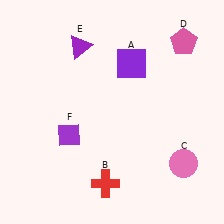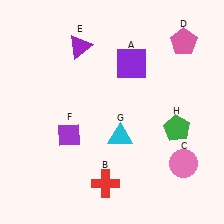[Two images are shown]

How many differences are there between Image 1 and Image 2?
There are 2 differences between the two images.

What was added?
A cyan triangle (G), a green pentagon (H) were added in Image 2.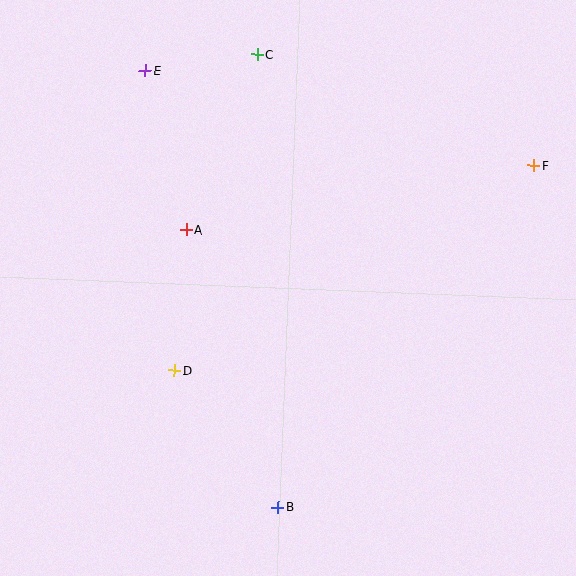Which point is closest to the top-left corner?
Point E is closest to the top-left corner.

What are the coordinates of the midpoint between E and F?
The midpoint between E and F is at (339, 118).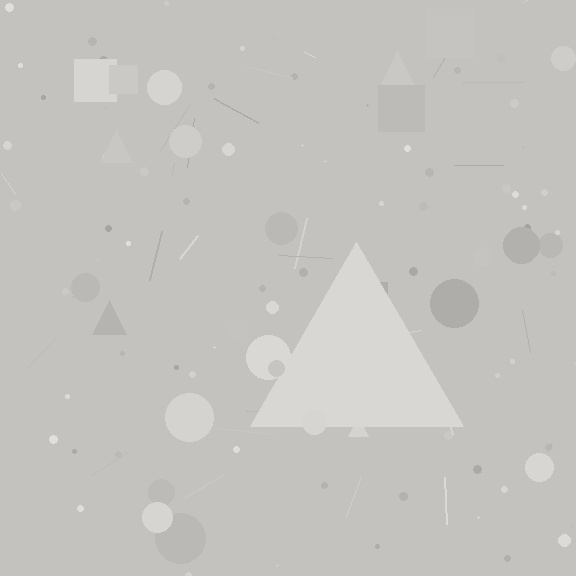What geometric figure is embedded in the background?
A triangle is embedded in the background.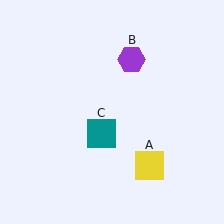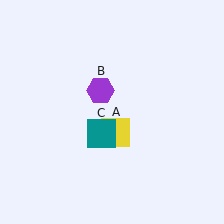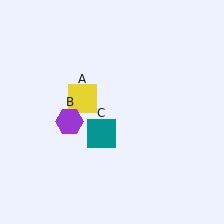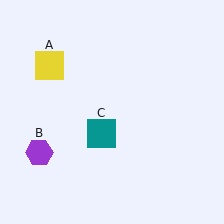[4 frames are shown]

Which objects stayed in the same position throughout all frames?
Teal square (object C) remained stationary.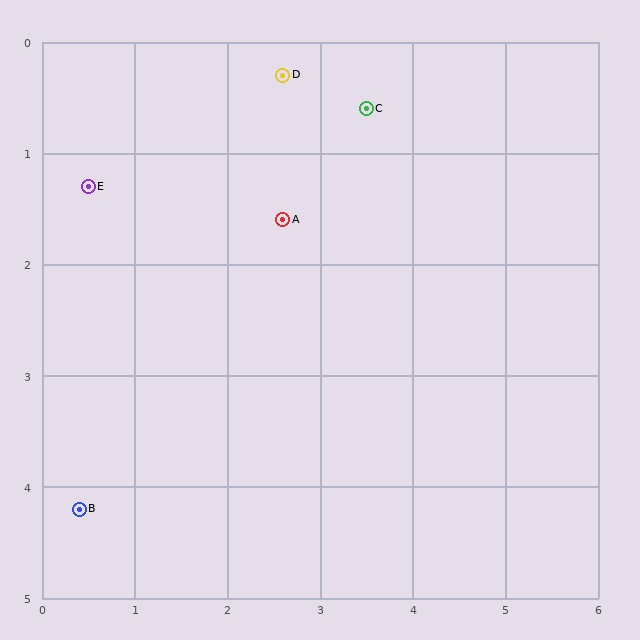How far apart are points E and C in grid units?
Points E and C are about 3.1 grid units apart.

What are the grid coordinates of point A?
Point A is at approximately (2.6, 1.6).